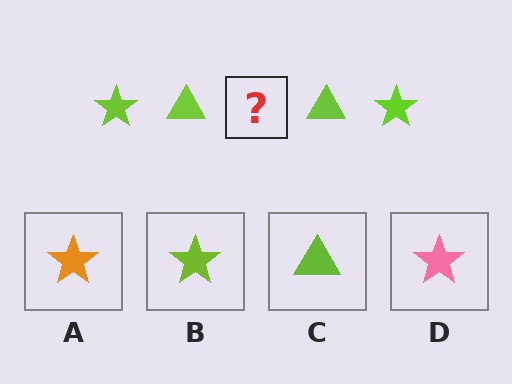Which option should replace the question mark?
Option B.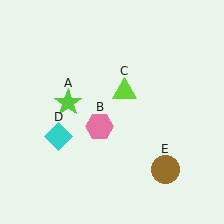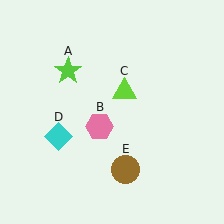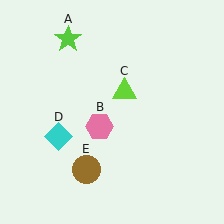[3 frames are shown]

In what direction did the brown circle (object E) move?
The brown circle (object E) moved left.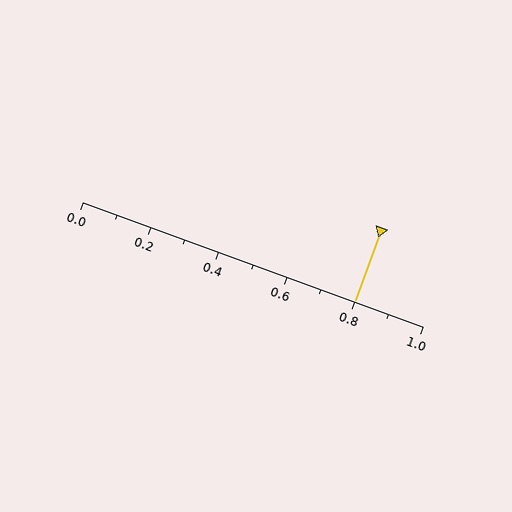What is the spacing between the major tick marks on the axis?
The major ticks are spaced 0.2 apart.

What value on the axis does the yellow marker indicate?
The marker indicates approximately 0.8.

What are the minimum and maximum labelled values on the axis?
The axis runs from 0.0 to 1.0.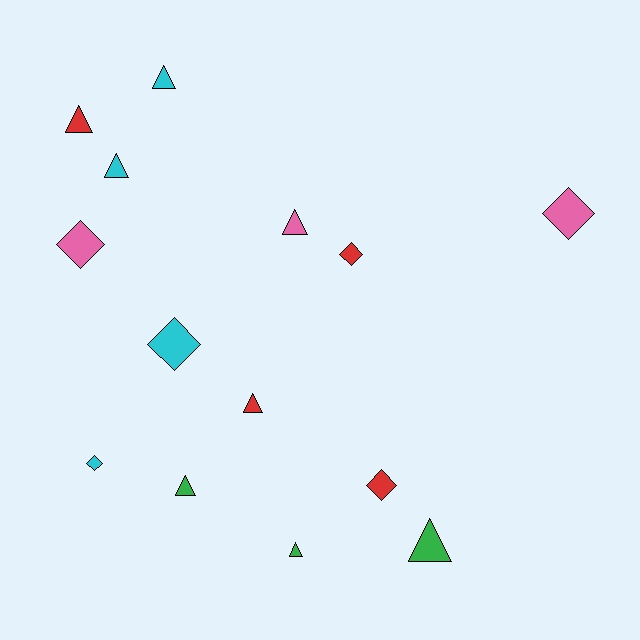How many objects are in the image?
There are 14 objects.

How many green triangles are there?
There are 3 green triangles.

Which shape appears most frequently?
Triangle, with 8 objects.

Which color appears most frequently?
Cyan, with 4 objects.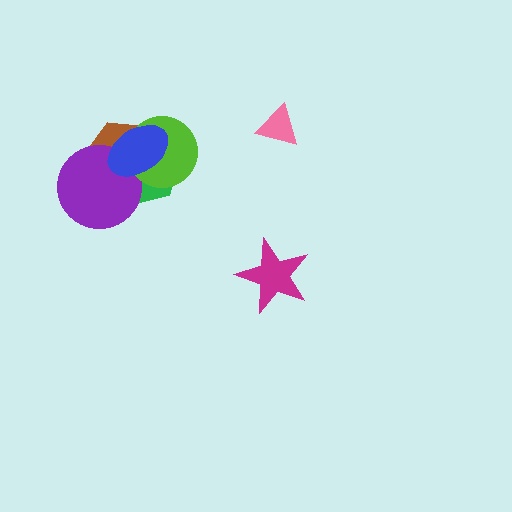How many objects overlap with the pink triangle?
0 objects overlap with the pink triangle.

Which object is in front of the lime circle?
The blue ellipse is in front of the lime circle.